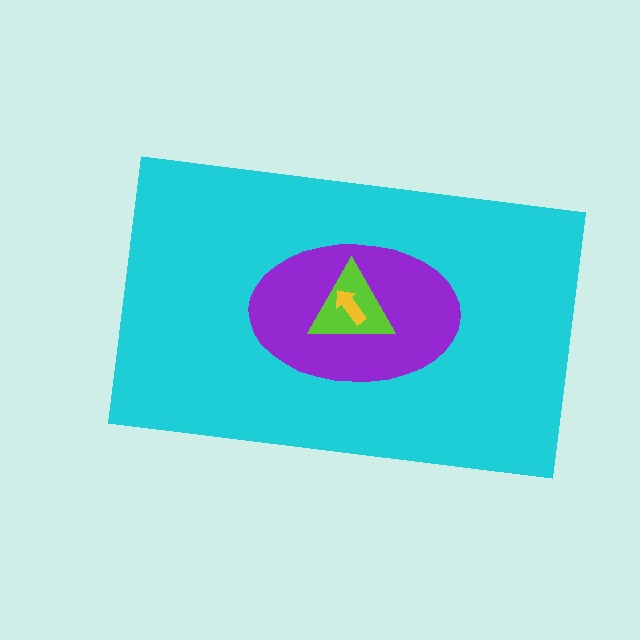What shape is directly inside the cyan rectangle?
The purple ellipse.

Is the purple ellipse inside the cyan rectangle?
Yes.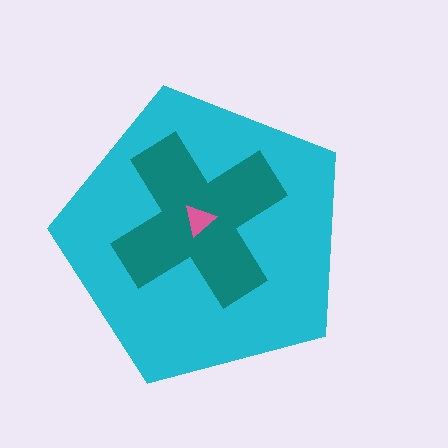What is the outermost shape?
The cyan pentagon.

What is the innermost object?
The pink triangle.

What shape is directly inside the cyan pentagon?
The teal cross.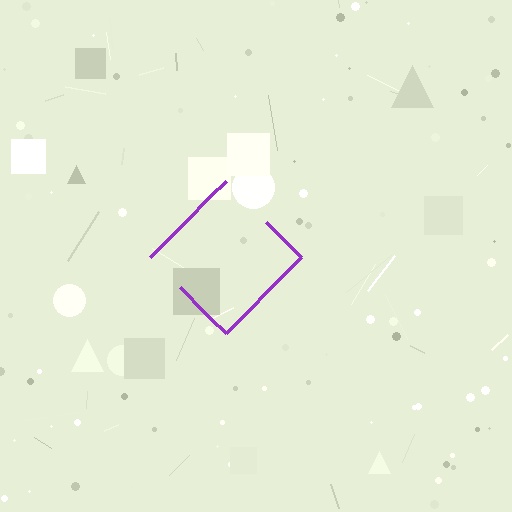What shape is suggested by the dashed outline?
The dashed outline suggests a diamond.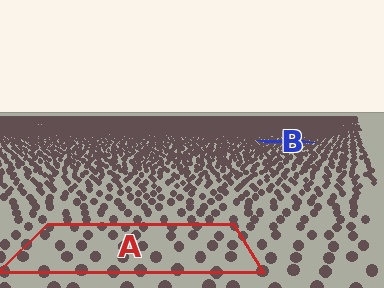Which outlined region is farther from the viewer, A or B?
Region B is farther from the viewer — the texture elements inside it appear smaller and more densely packed.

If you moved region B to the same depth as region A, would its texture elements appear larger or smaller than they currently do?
They would appear larger. At a closer depth, the same texture elements are projected at a bigger on-screen size.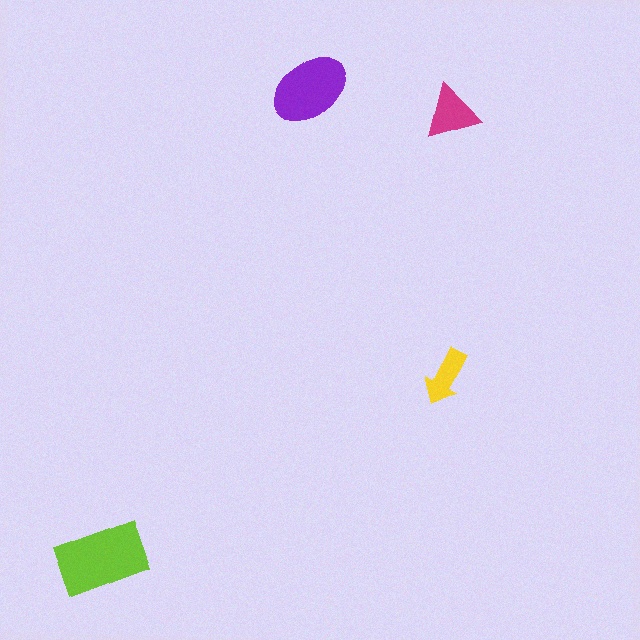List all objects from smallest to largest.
The yellow arrow, the magenta triangle, the purple ellipse, the lime rectangle.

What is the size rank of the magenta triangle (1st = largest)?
3rd.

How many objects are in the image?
There are 4 objects in the image.